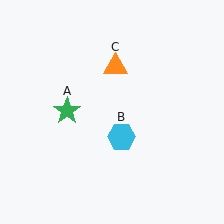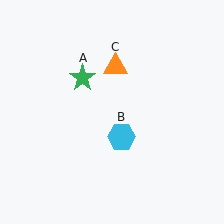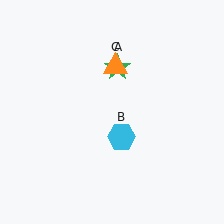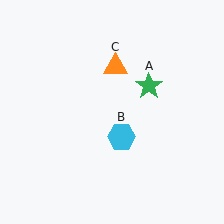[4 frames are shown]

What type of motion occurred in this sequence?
The green star (object A) rotated clockwise around the center of the scene.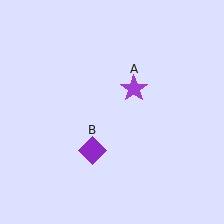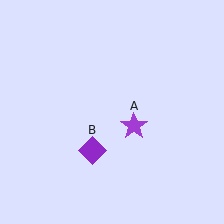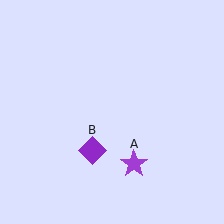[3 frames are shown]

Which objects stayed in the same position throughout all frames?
Purple diamond (object B) remained stationary.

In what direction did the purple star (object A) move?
The purple star (object A) moved down.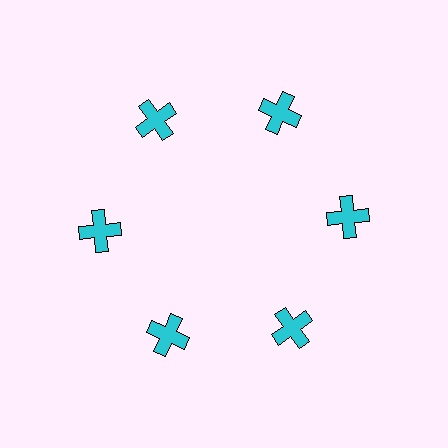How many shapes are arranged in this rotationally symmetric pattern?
There are 6 shapes, arranged in 6 groups of 1.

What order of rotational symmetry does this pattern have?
This pattern has 6-fold rotational symmetry.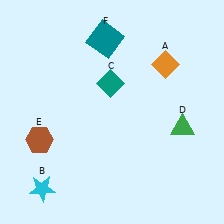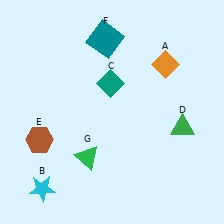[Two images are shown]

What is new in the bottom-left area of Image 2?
A green triangle (G) was added in the bottom-left area of Image 2.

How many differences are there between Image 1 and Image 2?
There is 1 difference between the two images.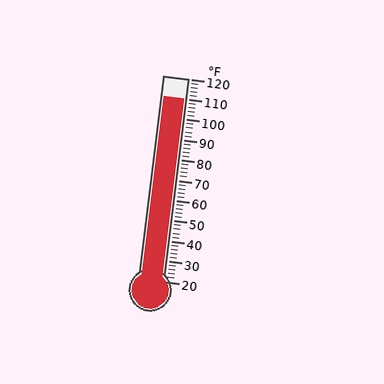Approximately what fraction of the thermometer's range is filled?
The thermometer is filled to approximately 90% of its range.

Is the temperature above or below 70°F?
The temperature is above 70°F.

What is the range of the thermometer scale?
The thermometer scale ranges from 20°F to 120°F.